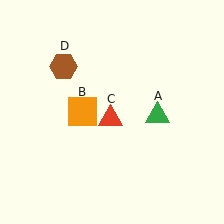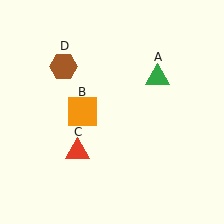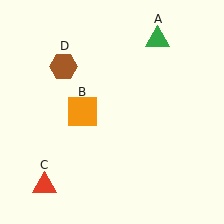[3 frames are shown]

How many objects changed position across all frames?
2 objects changed position: green triangle (object A), red triangle (object C).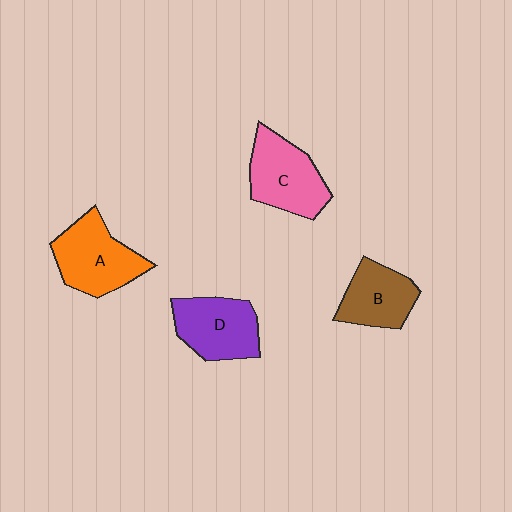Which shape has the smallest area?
Shape B (brown).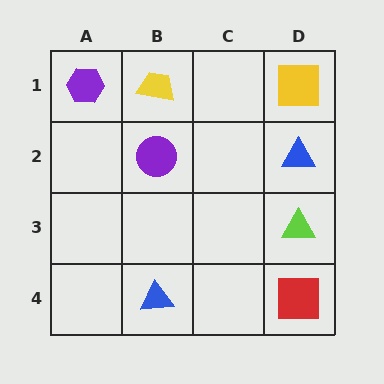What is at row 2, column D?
A blue triangle.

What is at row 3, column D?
A lime triangle.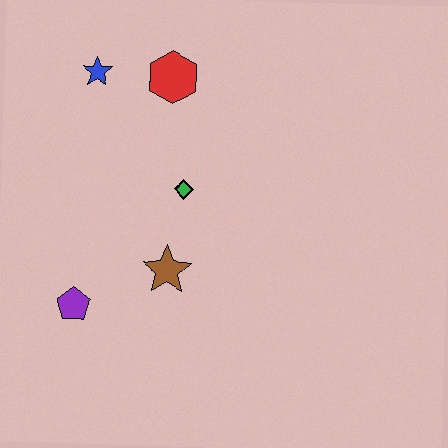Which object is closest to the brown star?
The green diamond is closest to the brown star.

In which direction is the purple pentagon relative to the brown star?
The purple pentagon is to the left of the brown star.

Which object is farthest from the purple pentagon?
The red hexagon is farthest from the purple pentagon.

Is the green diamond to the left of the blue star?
No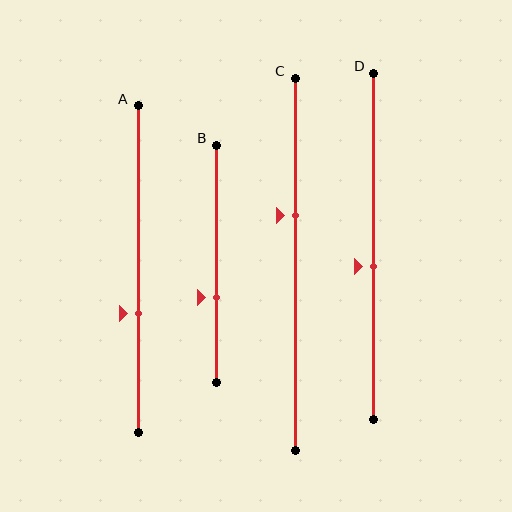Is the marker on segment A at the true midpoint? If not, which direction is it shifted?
No, the marker on segment A is shifted downward by about 13% of the segment length.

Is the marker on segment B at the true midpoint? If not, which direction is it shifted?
No, the marker on segment B is shifted downward by about 14% of the segment length.